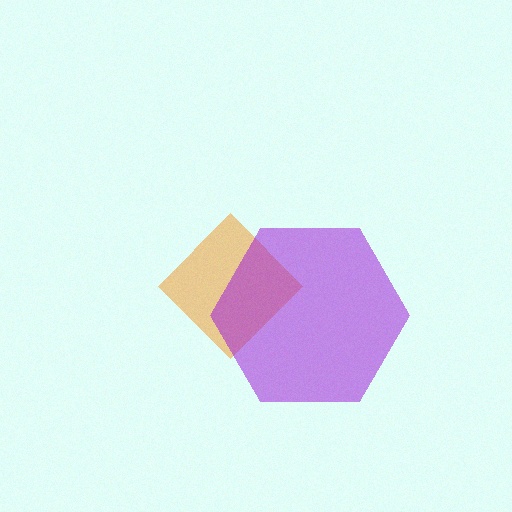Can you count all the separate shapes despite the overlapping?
Yes, there are 2 separate shapes.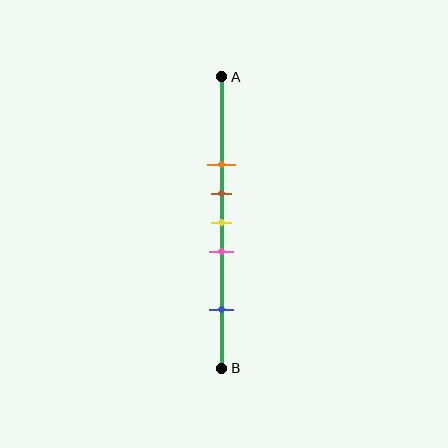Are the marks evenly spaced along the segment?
No, the marks are not evenly spaced.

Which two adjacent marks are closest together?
The brown and yellow marks are the closest adjacent pair.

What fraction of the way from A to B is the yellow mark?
The yellow mark is approximately 50% (0.5) of the way from A to B.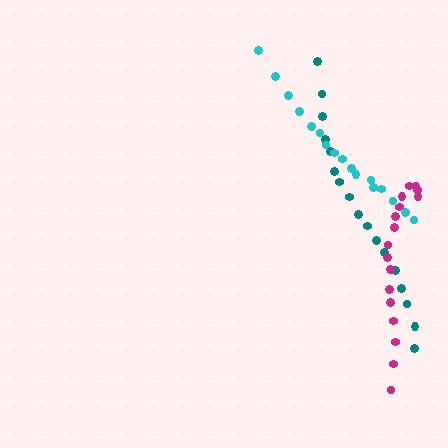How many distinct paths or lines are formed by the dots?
There are 3 distinct paths.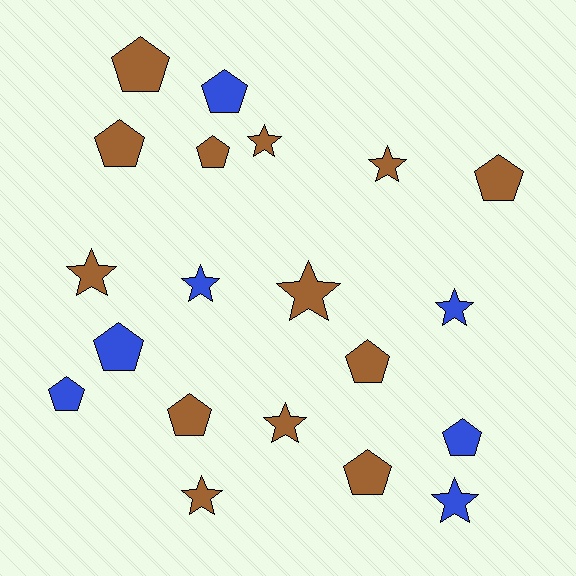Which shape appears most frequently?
Pentagon, with 11 objects.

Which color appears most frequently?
Brown, with 13 objects.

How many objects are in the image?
There are 20 objects.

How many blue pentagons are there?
There are 4 blue pentagons.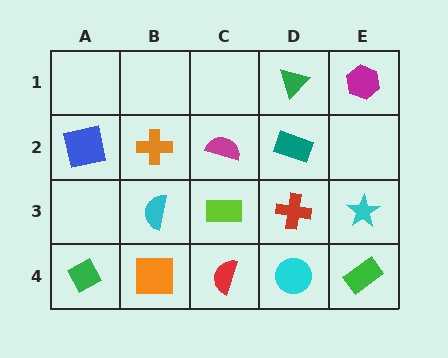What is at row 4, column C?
A red semicircle.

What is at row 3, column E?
A cyan star.